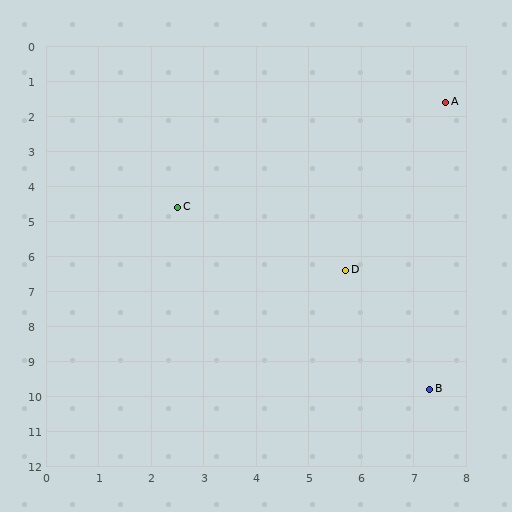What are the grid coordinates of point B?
Point B is at approximately (7.3, 9.8).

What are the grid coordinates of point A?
Point A is at approximately (7.6, 1.6).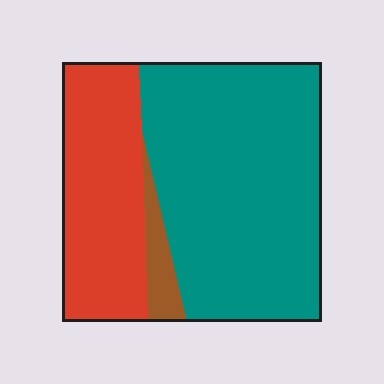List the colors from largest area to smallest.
From largest to smallest: teal, red, brown.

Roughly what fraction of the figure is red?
Red covers about 30% of the figure.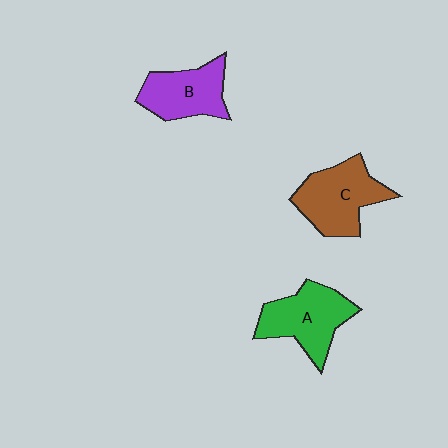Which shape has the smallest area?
Shape B (purple).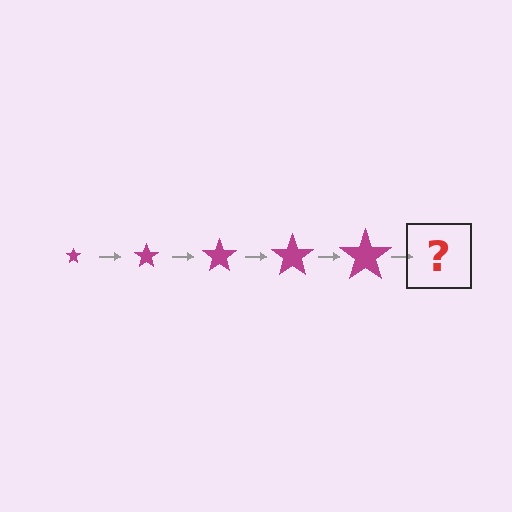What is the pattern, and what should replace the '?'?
The pattern is that the star gets progressively larger each step. The '?' should be a magenta star, larger than the previous one.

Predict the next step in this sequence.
The next step is a magenta star, larger than the previous one.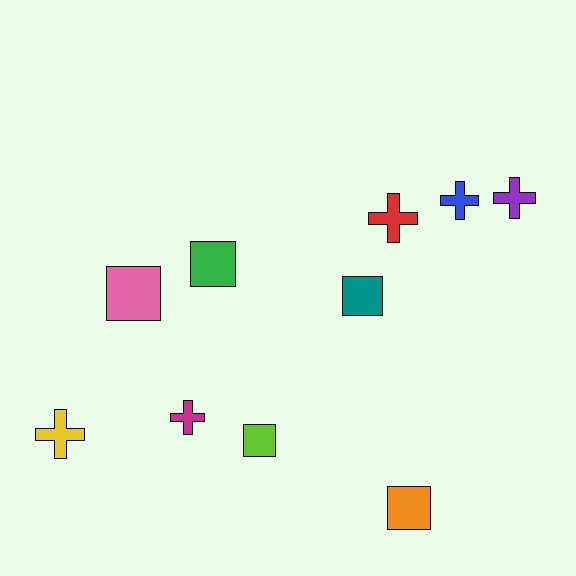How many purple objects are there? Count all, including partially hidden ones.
There is 1 purple object.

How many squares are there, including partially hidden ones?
There are 5 squares.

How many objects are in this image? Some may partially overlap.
There are 10 objects.